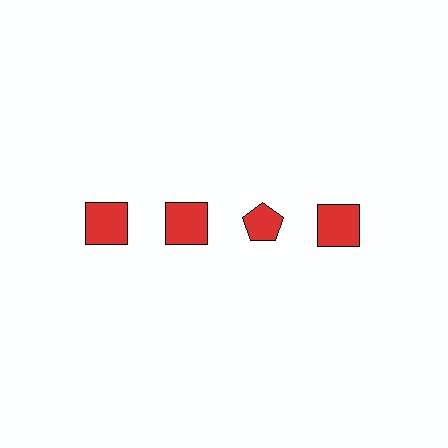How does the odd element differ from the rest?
It has a different shape: pentagon instead of square.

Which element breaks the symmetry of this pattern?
The red pentagon in the top row, center column breaks the symmetry. All other shapes are red squares.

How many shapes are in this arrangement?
There are 4 shapes arranged in a grid pattern.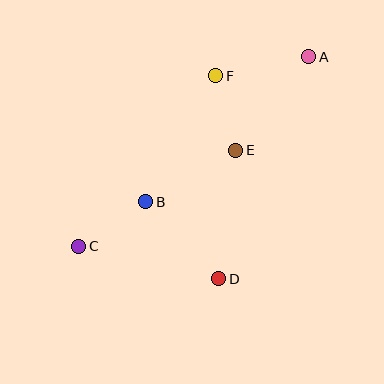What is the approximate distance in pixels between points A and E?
The distance between A and E is approximately 119 pixels.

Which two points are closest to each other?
Points E and F are closest to each other.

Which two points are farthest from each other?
Points A and C are farthest from each other.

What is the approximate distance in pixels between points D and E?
The distance between D and E is approximately 130 pixels.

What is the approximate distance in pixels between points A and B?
The distance between A and B is approximately 219 pixels.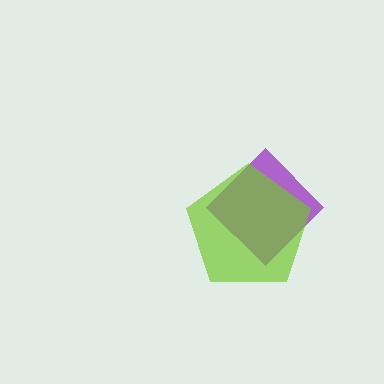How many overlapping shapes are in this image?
There are 2 overlapping shapes in the image.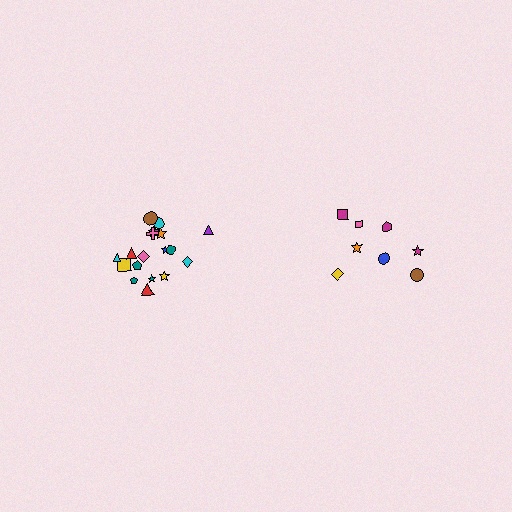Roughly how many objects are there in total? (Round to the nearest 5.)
Roughly 25 objects in total.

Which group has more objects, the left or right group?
The left group.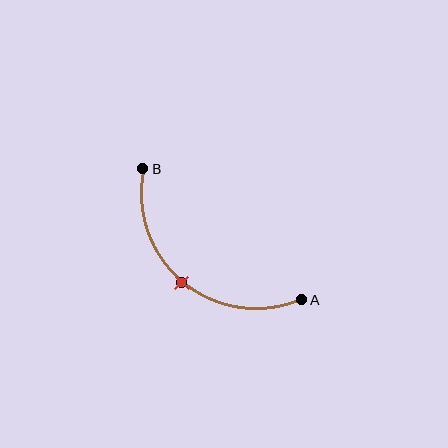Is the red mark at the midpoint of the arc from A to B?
Yes. The red mark lies on the arc at equal arc-length from both A and B — it is the arc midpoint.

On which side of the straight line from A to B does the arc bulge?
The arc bulges below and to the left of the straight line connecting A and B.